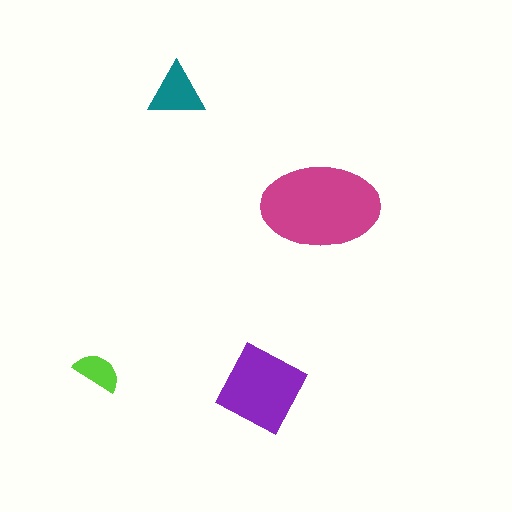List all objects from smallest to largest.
The lime semicircle, the teal triangle, the purple square, the magenta ellipse.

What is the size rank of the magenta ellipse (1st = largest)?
1st.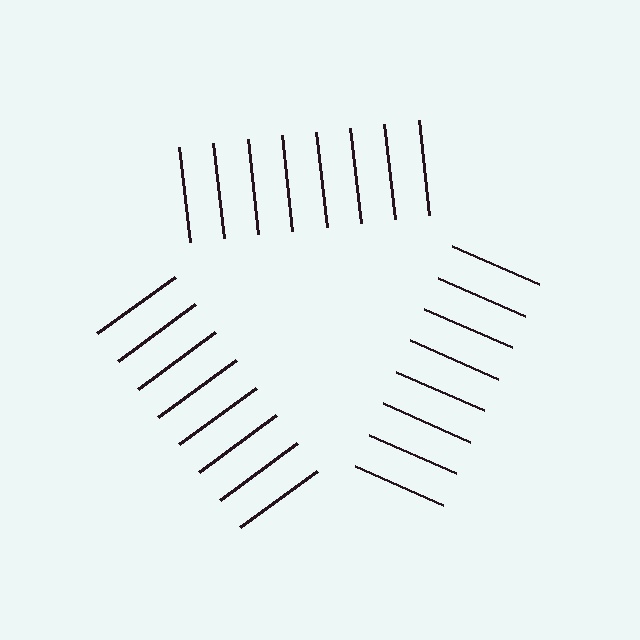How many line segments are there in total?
24 — 8 along each of the 3 edges.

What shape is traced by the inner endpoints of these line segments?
An illusory triangle — the line segments terminate on its edges but no continuous stroke is drawn.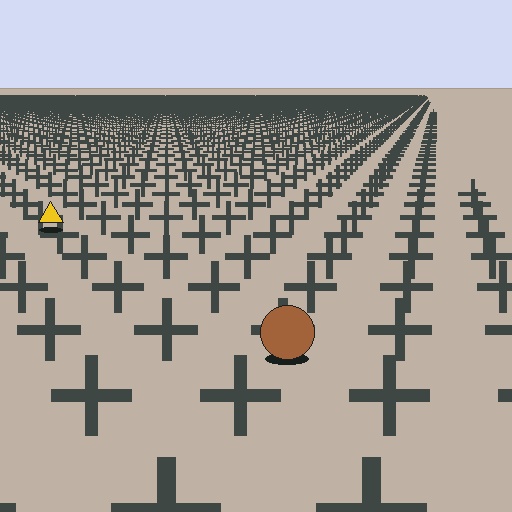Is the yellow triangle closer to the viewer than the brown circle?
No. The brown circle is closer — you can tell from the texture gradient: the ground texture is coarser near it.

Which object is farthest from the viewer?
The yellow triangle is farthest from the viewer. It appears smaller and the ground texture around it is denser.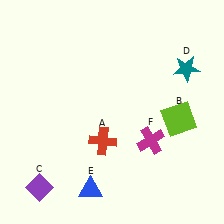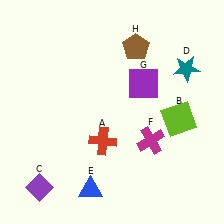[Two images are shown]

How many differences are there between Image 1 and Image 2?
There are 2 differences between the two images.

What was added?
A purple square (G), a brown pentagon (H) were added in Image 2.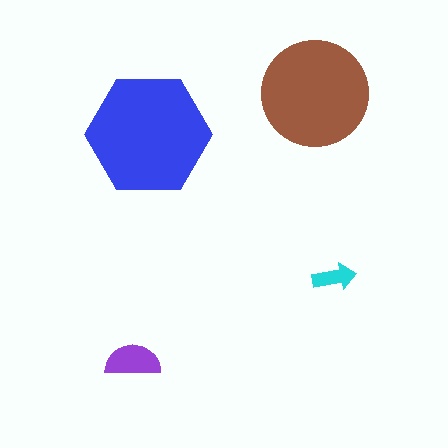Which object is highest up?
The brown circle is topmost.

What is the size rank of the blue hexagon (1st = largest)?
1st.